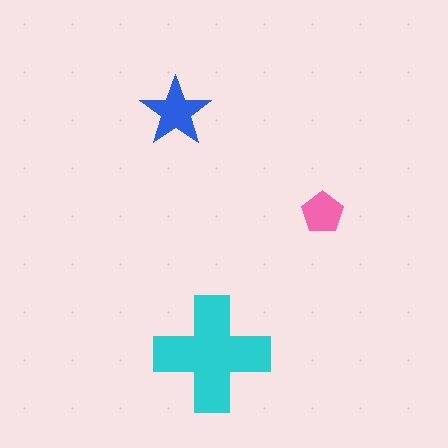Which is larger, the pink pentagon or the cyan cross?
The cyan cross.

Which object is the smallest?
The pink pentagon.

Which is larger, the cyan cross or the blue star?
The cyan cross.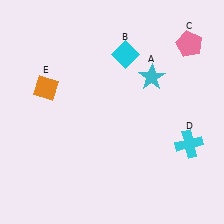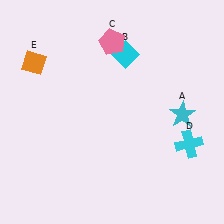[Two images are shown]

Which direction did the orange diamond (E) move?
The orange diamond (E) moved up.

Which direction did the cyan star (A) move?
The cyan star (A) moved down.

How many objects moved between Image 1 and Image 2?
3 objects moved between the two images.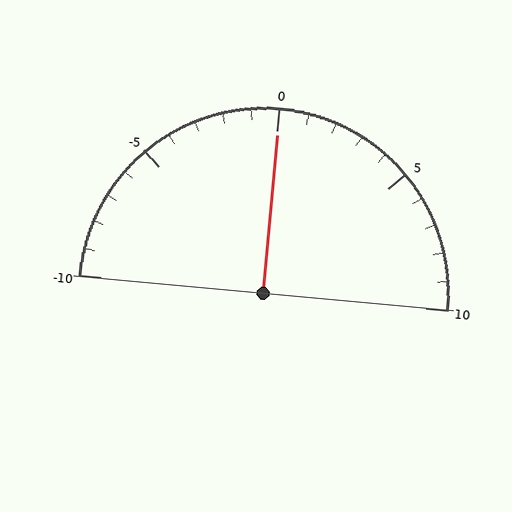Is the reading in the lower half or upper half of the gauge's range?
The reading is in the upper half of the range (-10 to 10).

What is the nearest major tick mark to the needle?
The nearest major tick mark is 0.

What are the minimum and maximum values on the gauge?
The gauge ranges from -10 to 10.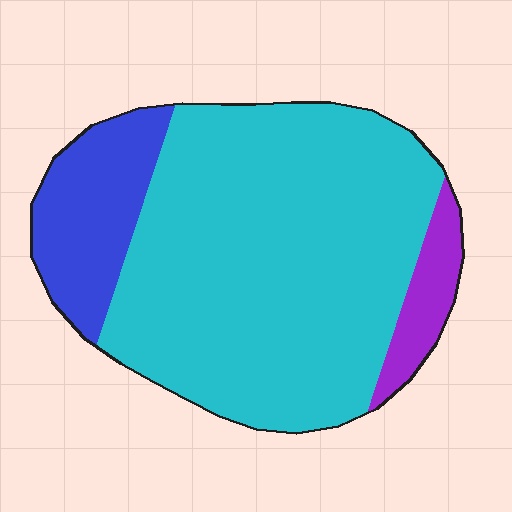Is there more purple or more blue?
Blue.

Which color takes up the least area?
Purple, at roughly 10%.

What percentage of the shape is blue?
Blue takes up about one sixth (1/6) of the shape.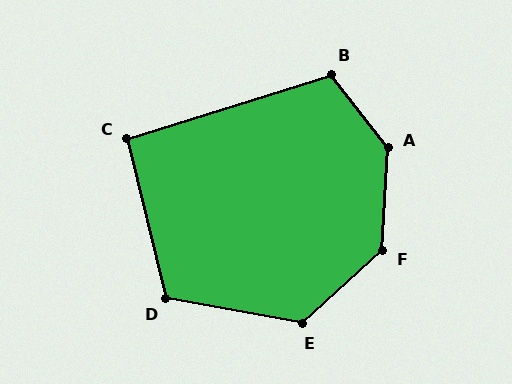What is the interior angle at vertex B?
Approximately 110 degrees (obtuse).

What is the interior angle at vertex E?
Approximately 127 degrees (obtuse).